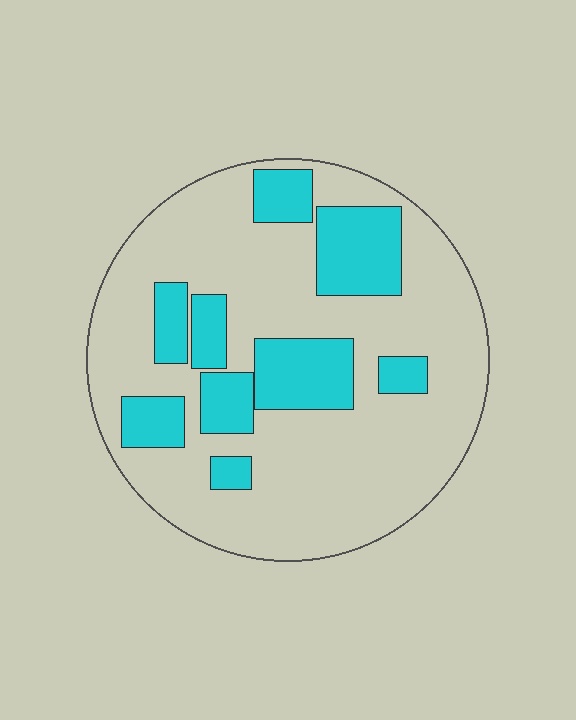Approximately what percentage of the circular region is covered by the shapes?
Approximately 25%.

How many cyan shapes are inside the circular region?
9.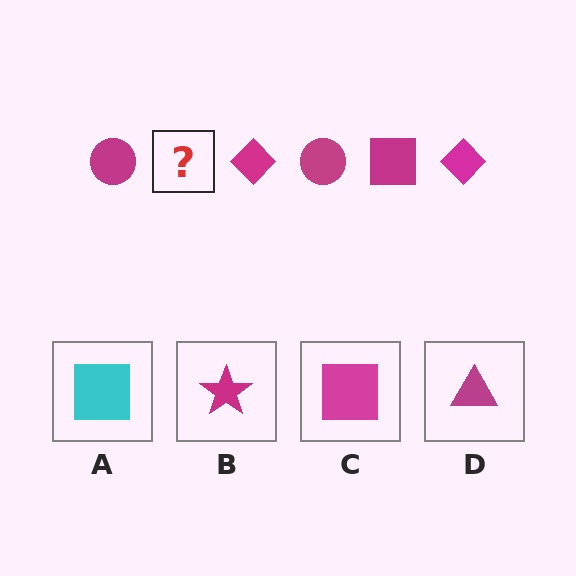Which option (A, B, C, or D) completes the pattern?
C.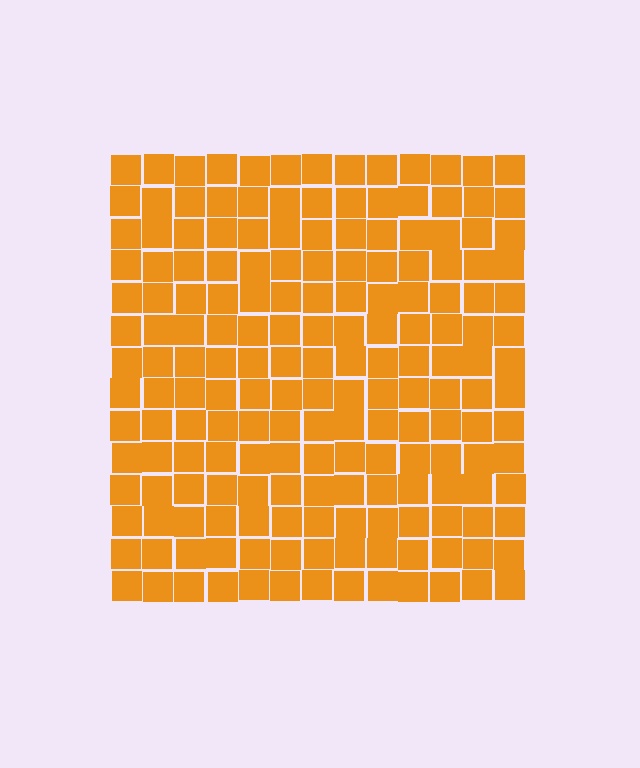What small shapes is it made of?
It is made of small squares.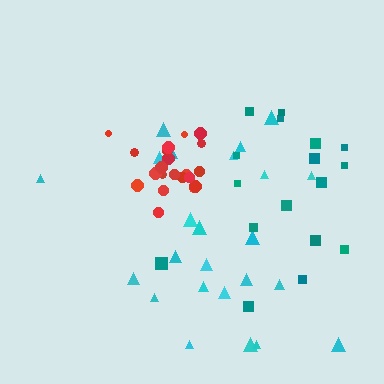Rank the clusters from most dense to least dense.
red, teal, cyan.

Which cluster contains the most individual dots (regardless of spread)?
Cyan (24).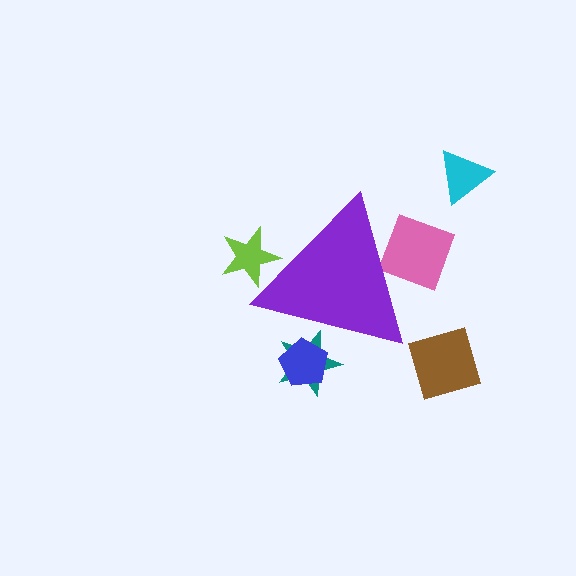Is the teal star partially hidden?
Yes, the teal star is partially hidden behind the purple triangle.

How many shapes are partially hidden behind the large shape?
4 shapes are partially hidden.